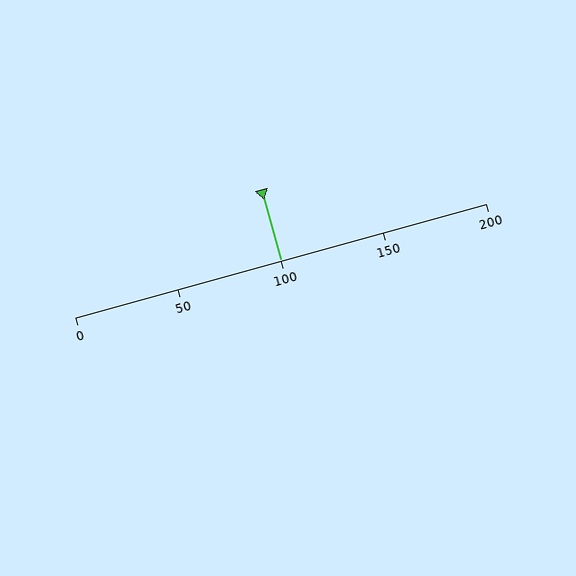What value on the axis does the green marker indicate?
The marker indicates approximately 100.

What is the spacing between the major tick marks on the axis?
The major ticks are spaced 50 apart.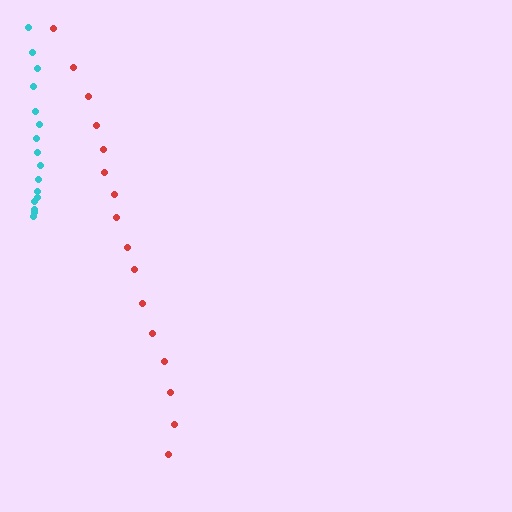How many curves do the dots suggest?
There are 2 distinct paths.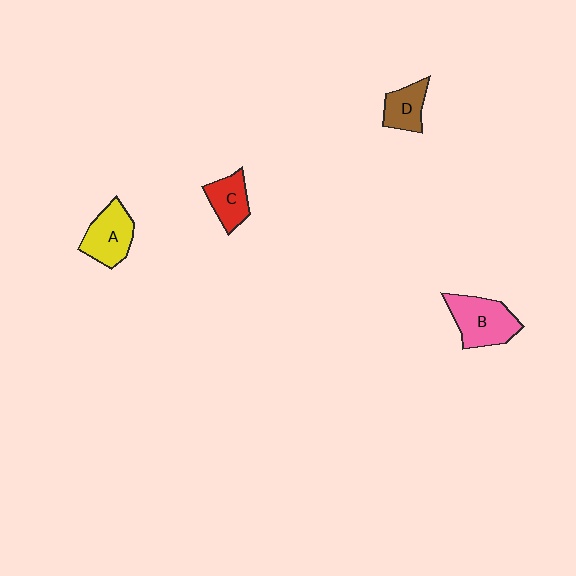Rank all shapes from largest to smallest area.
From largest to smallest: B (pink), A (yellow), C (red), D (brown).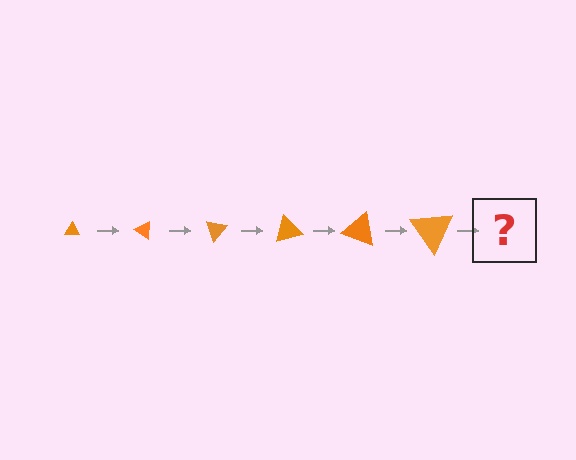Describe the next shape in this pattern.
It should be a triangle, larger than the previous one and rotated 210 degrees from the start.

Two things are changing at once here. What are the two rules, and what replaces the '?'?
The two rules are that the triangle grows larger each step and it rotates 35 degrees each step. The '?' should be a triangle, larger than the previous one and rotated 210 degrees from the start.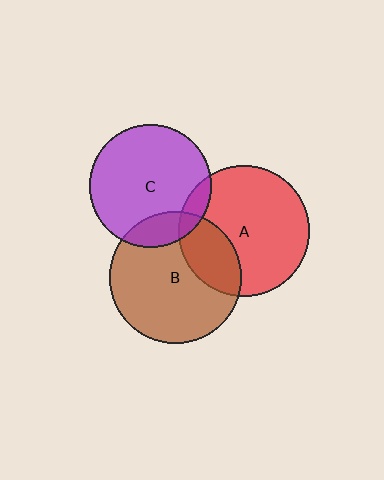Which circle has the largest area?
Circle B (brown).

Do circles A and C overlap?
Yes.